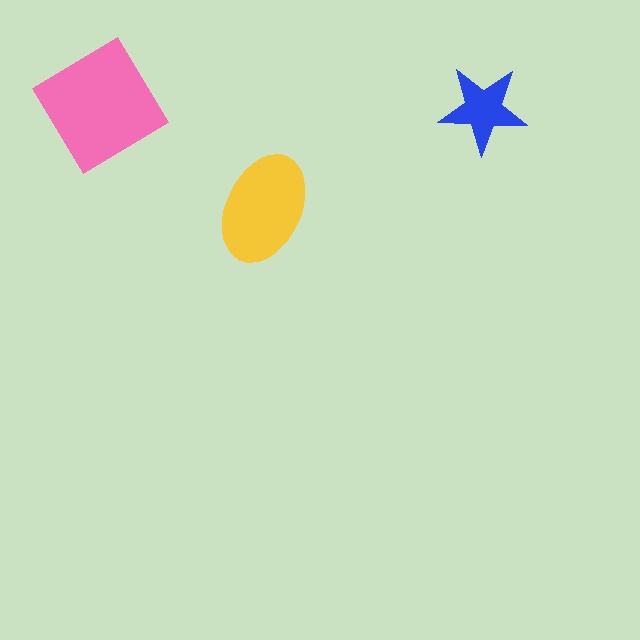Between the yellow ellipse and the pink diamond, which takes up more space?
The pink diamond.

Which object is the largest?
The pink diamond.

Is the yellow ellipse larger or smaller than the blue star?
Larger.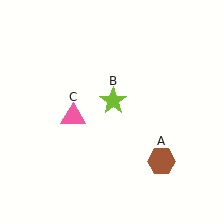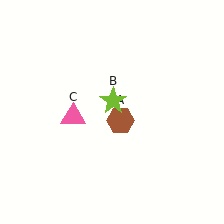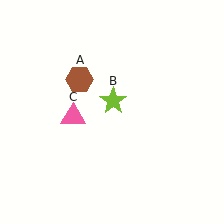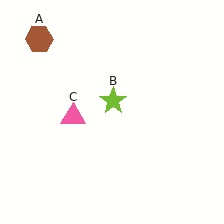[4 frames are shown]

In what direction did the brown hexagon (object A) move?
The brown hexagon (object A) moved up and to the left.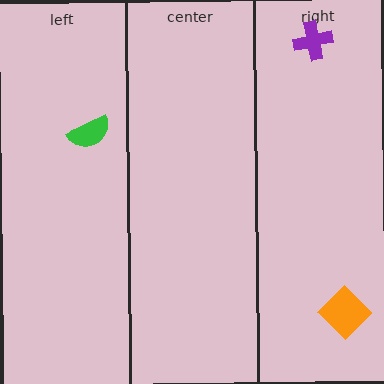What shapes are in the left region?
The green semicircle.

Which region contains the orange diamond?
The right region.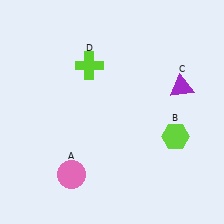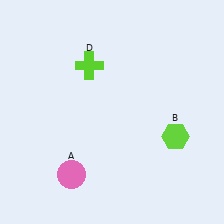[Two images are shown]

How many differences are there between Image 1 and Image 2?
There is 1 difference between the two images.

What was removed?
The purple triangle (C) was removed in Image 2.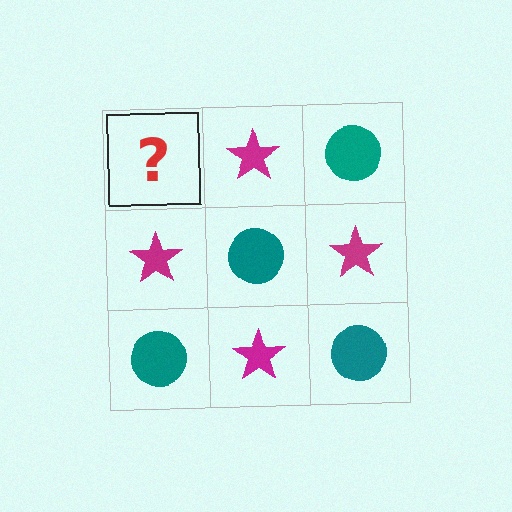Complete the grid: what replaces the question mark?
The question mark should be replaced with a teal circle.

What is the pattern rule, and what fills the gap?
The rule is that it alternates teal circle and magenta star in a checkerboard pattern. The gap should be filled with a teal circle.